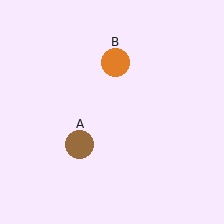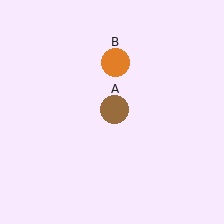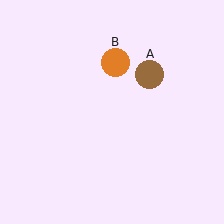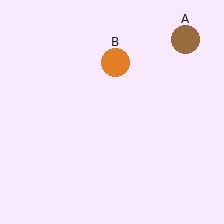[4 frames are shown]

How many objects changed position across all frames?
1 object changed position: brown circle (object A).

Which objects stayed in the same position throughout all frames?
Orange circle (object B) remained stationary.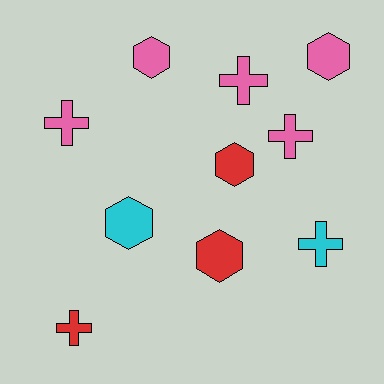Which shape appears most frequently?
Cross, with 5 objects.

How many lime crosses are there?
There are no lime crosses.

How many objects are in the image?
There are 10 objects.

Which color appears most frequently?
Pink, with 5 objects.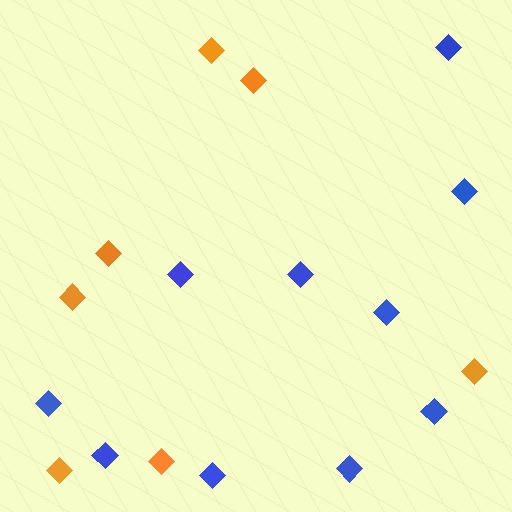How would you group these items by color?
There are 2 groups: one group of orange diamonds (7) and one group of blue diamonds (10).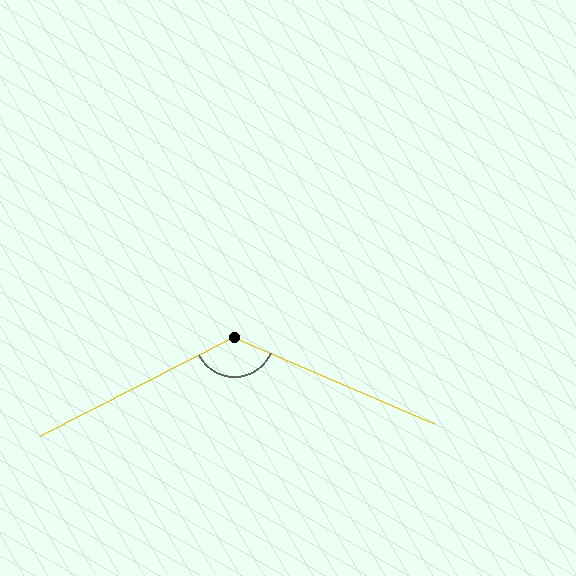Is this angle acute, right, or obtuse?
It is obtuse.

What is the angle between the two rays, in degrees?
Approximately 130 degrees.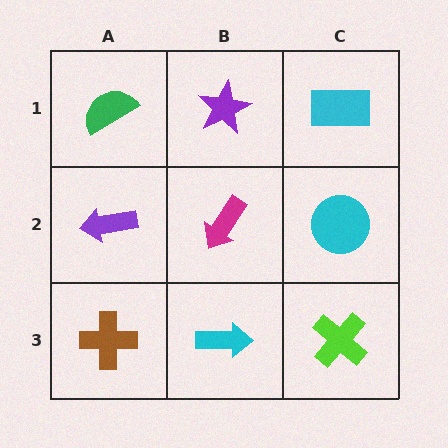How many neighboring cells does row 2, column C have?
3.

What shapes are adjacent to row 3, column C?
A cyan circle (row 2, column C), a cyan arrow (row 3, column B).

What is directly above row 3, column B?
A magenta arrow.